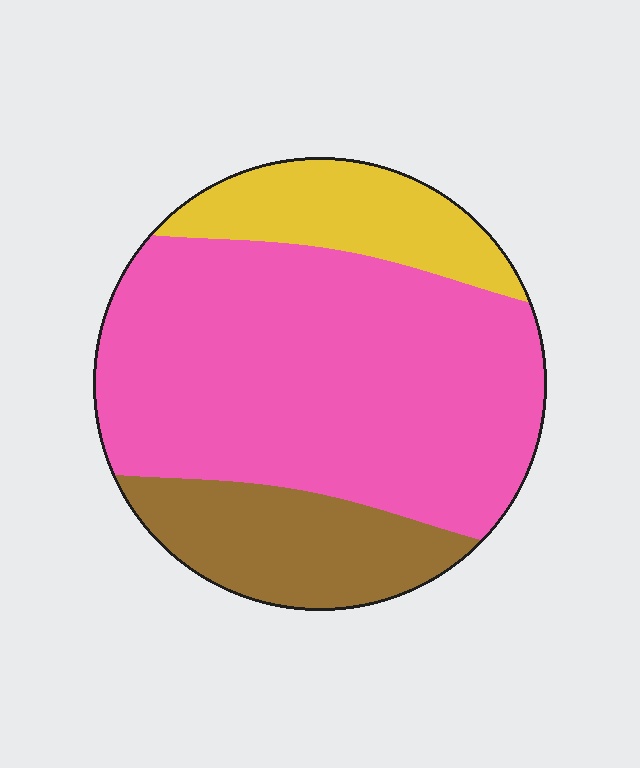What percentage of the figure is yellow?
Yellow takes up about one sixth (1/6) of the figure.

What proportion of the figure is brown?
Brown takes up about one fifth (1/5) of the figure.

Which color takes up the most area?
Pink, at roughly 65%.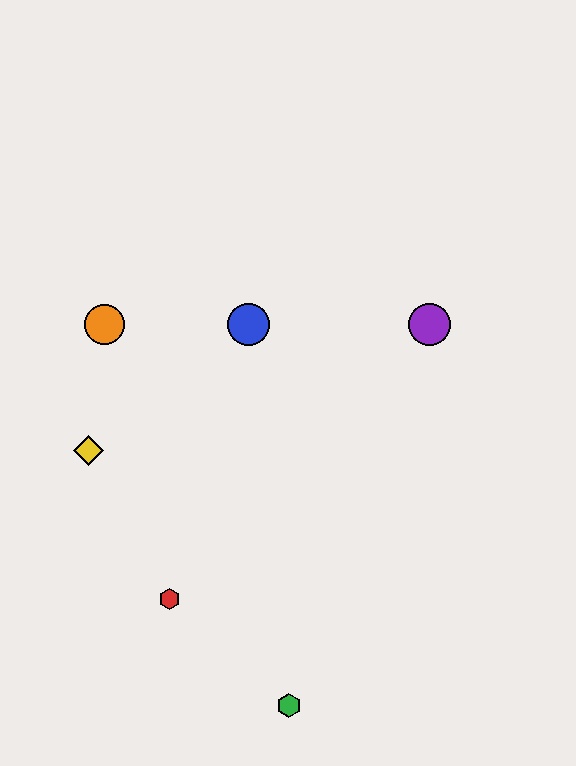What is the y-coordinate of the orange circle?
The orange circle is at y≈325.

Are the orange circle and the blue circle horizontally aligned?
Yes, both are at y≈325.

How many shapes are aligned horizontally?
3 shapes (the blue circle, the purple circle, the orange circle) are aligned horizontally.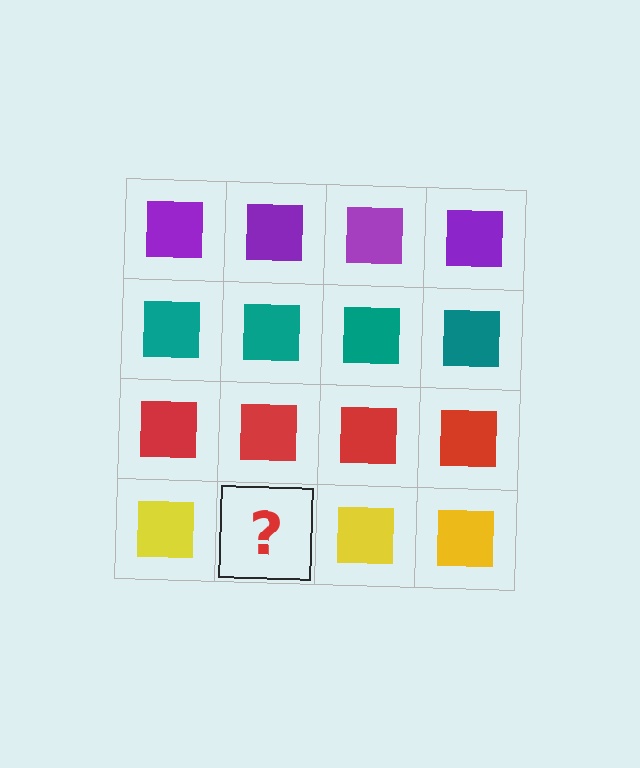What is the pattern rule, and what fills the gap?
The rule is that each row has a consistent color. The gap should be filled with a yellow square.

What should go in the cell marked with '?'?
The missing cell should contain a yellow square.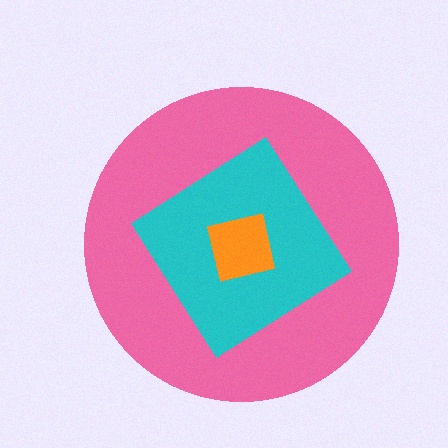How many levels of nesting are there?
3.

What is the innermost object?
The orange square.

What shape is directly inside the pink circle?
The cyan diamond.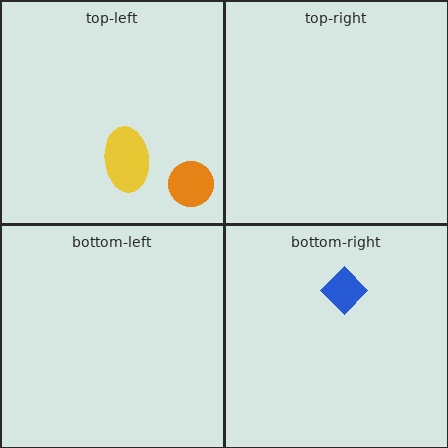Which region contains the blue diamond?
The bottom-right region.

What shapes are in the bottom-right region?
The blue diamond.